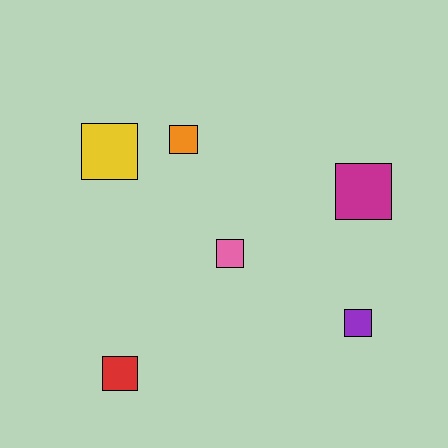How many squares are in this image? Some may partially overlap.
There are 6 squares.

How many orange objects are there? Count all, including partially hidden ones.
There is 1 orange object.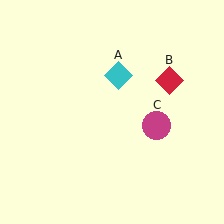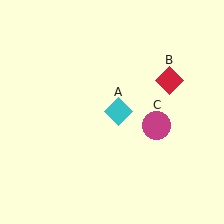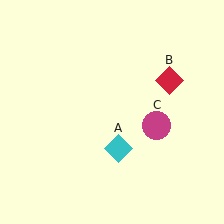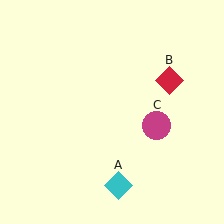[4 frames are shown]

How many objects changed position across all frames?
1 object changed position: cyan diamond (object A).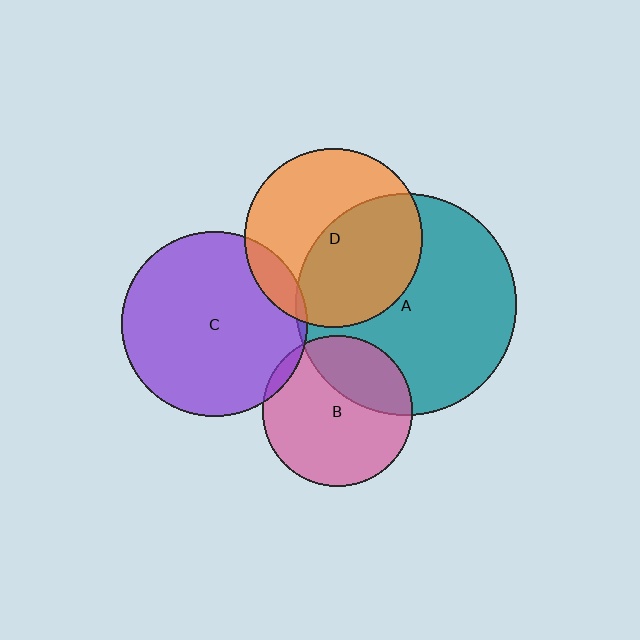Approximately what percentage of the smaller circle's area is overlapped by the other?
Approximately 50%.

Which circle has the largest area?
Circle A (teal).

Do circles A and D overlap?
Yes.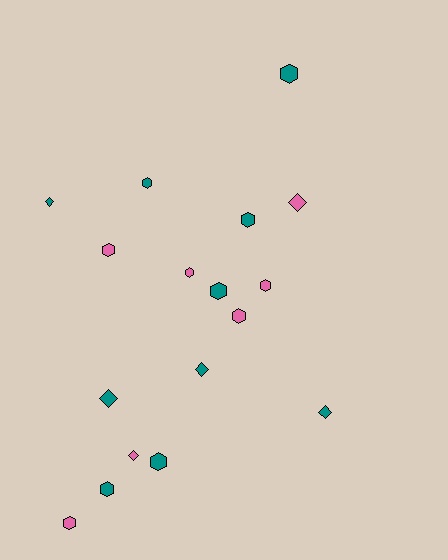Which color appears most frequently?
Teal, with 10 objects.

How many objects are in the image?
There are 17 objects.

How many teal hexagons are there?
There are 6 teal hexagons.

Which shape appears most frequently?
Hexagon, with 11 objects.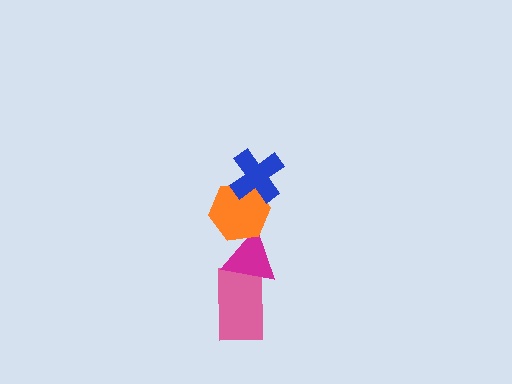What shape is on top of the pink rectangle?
The magenta triangle is on top of the pink rectangle.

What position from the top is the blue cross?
The blue cross is 1st from the top.